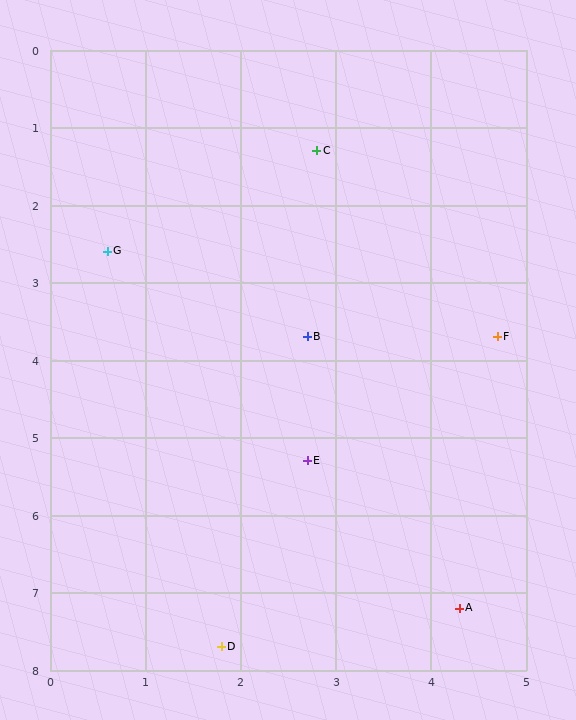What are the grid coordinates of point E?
Point E is at approximately (2.7, 5.3).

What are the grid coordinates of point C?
Point C is at approximately (2.8, 1.3).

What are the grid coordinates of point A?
Point A is at approximately (4.3, 7.2).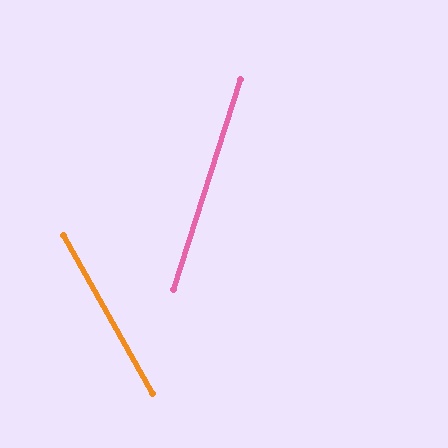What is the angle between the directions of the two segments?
Approximately 47 degrees.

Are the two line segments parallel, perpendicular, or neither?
Neither parallel nor perpendicular — they differ by about 47°.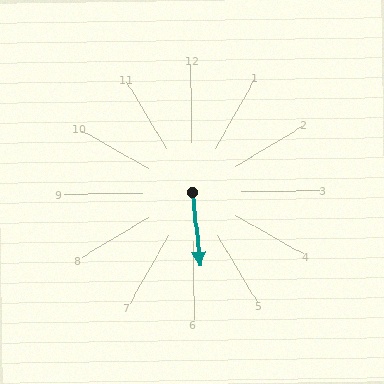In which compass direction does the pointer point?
South.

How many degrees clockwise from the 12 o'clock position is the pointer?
Approximately 175 degrees.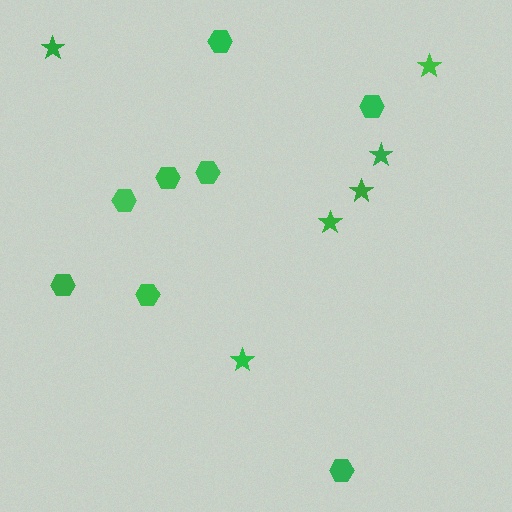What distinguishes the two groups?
There are 2 groups: one group of stars (6) and one group of hexagons (8).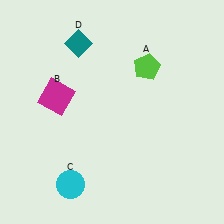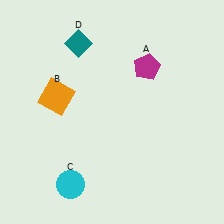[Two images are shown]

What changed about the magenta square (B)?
In Image 1, B is magenta. In Image 2, it changed to orange.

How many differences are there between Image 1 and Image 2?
There are 2 differences between the two images.